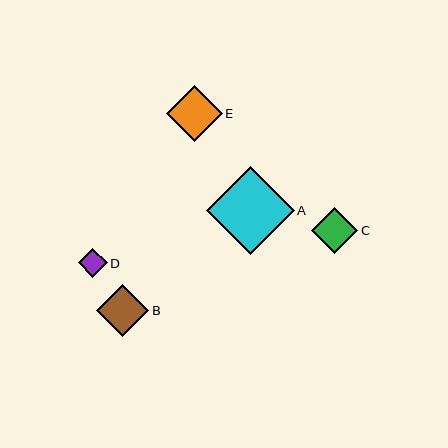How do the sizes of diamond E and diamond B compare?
Diamond E and diamond B are approximately the same size.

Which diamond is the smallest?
Diamond D is the smallest with a size of approximately 29 pixels.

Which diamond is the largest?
Diamond A is the largest with a size of approximately 88 pixels.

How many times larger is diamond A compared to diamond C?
Diamond A is approximately 1.9 times the size of diamond C.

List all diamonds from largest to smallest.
From largest to smallest: A, E, B, C, D.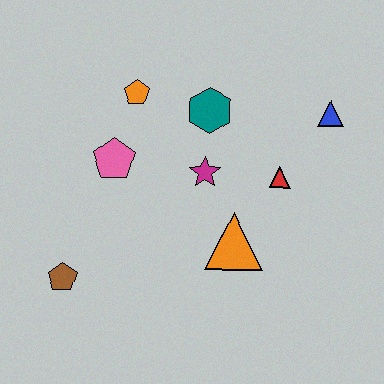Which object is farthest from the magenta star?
The brown pentagon is farthest from the magenta star.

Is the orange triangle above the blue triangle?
No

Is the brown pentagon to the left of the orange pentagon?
Yes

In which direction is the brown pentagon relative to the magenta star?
The brown pentagon is to the left of the magenta star.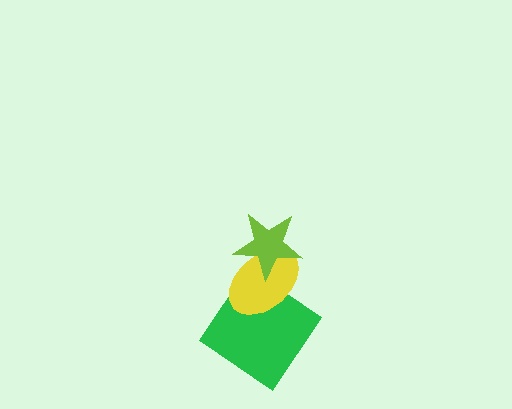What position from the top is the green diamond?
The green diamond is 3rd from the top.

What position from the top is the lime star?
The lime star is 1st from the top.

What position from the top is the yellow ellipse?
The yellow ellipse is 2nd from the top.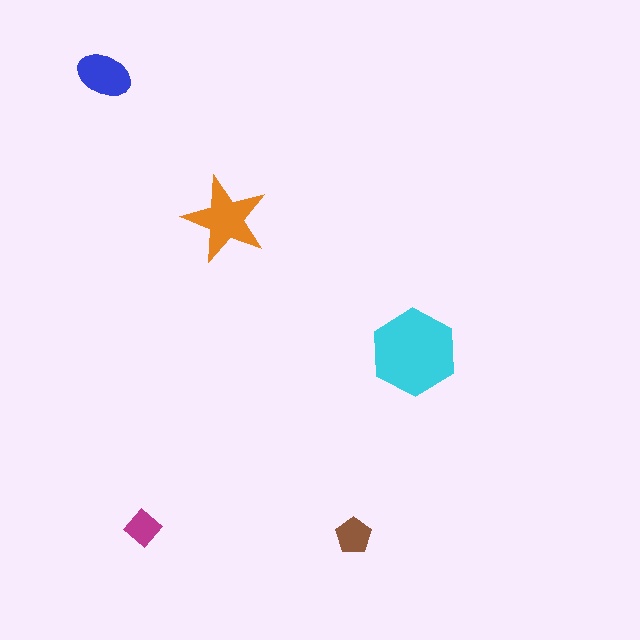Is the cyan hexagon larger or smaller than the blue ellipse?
Larger.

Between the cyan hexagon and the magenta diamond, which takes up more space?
The cyan hexagon.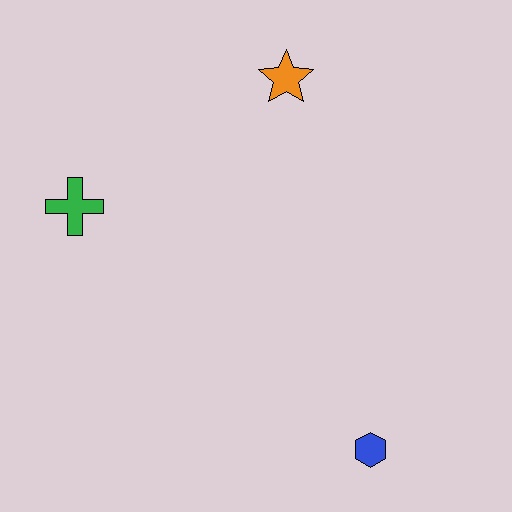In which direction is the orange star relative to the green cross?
The orange star is to the right of the green cross.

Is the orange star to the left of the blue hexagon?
Yes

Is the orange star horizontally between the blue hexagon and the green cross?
Yes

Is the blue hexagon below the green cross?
Yes